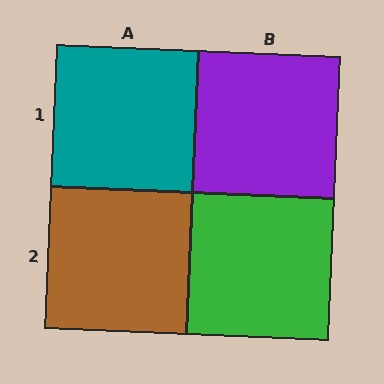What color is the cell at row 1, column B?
Purple.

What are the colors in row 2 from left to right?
Brown, green.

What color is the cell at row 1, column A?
Teal.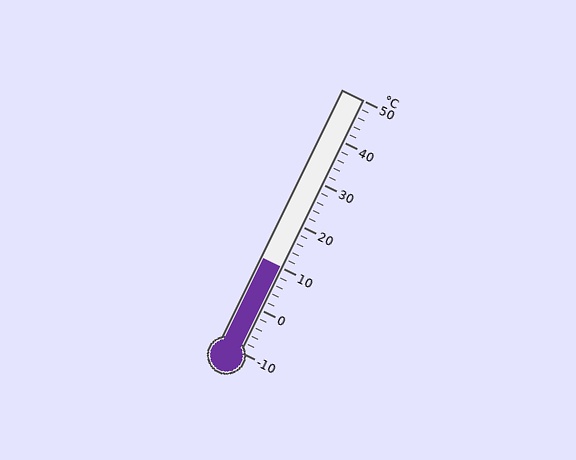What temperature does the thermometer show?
The thermometer shows approximately 10°C.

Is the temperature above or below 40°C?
The temperature is below 40°C.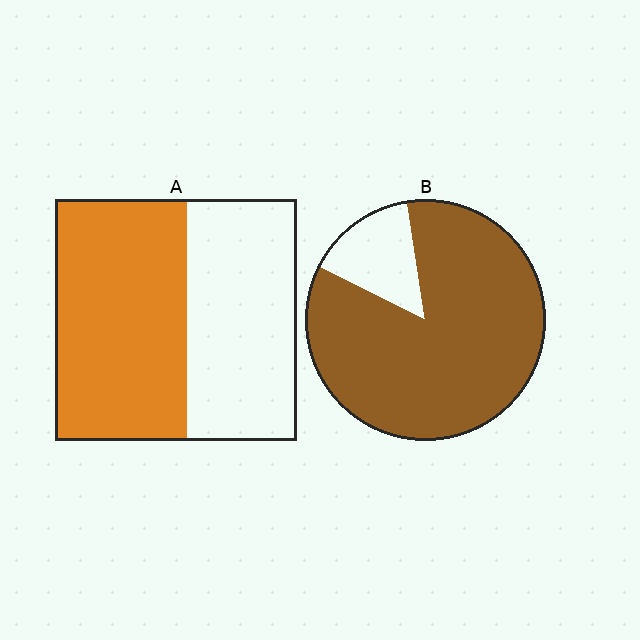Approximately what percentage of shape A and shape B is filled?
A is approximately 55% and B is approximately 85%.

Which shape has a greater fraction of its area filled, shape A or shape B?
Shape B.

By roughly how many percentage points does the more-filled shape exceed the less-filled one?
By roughly 30 percentage points (B over A).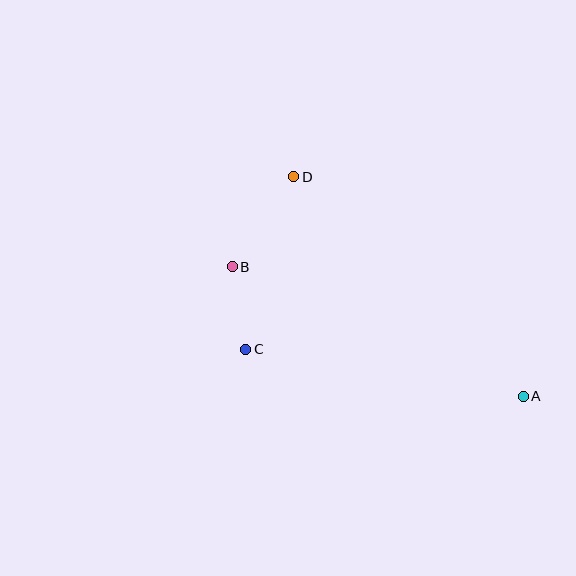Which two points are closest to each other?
Points B and C are closest to each other.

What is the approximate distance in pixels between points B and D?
The distance between B and D is approximately 109 pixels.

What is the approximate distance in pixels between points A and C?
The distance between A and C is approximately 282 pixels.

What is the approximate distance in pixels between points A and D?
The distance between A and D is approximately 318 pixels.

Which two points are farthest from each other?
Points A and B are farthest from each other.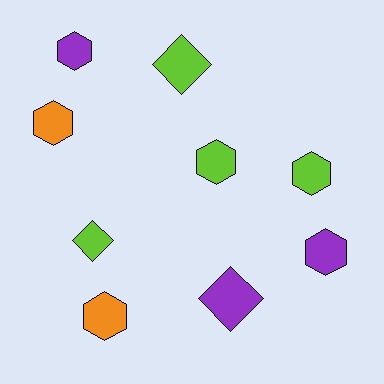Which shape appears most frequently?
Hexagon, with 6 objects.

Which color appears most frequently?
Lime, with 4 objects.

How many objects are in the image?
There are 9 objects.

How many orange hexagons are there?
There are 2 orange hexagons.